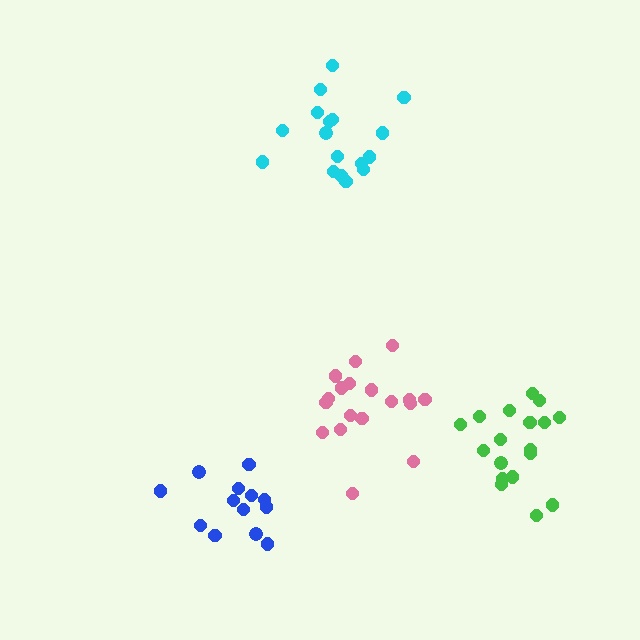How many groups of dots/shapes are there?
There are 4 groups.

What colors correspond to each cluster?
The clusters are colored: blue, cyan, green, pink.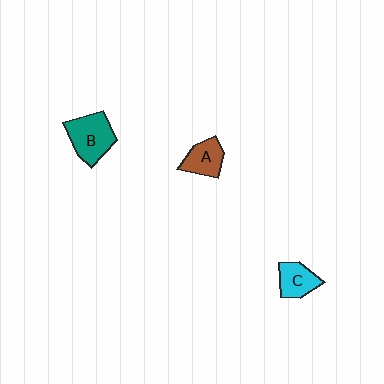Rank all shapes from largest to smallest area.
From largest to smallest: B (teal), A (brown), C (cyan).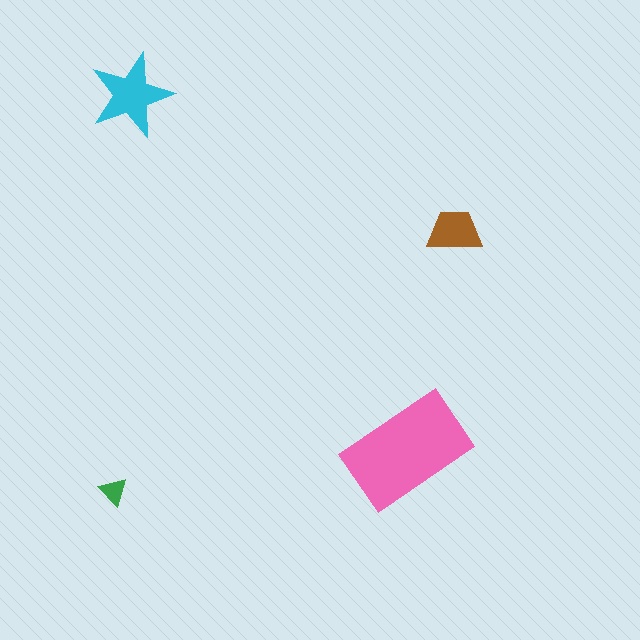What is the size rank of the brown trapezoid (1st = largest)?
3rd.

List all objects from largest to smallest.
The pink rectangle, the cyan star, the brown trapezoid, the green triangle.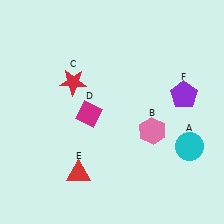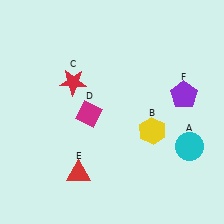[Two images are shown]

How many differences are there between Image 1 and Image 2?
There is 1 difference between the two images.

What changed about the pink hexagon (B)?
In Image 1, B is pink. In Image 2, it changed to yellow.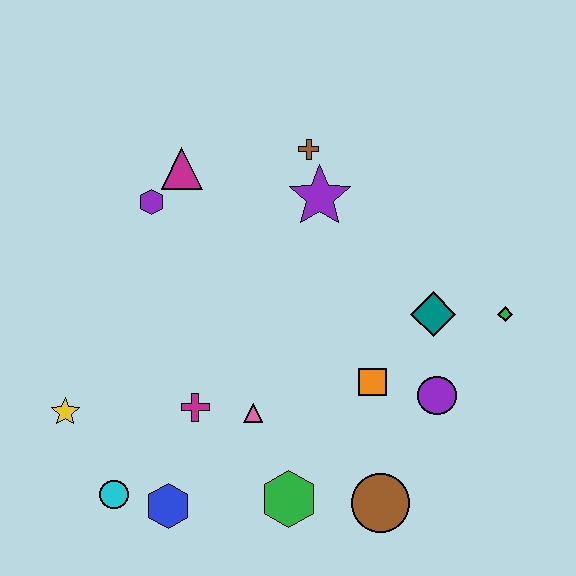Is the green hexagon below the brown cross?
Yes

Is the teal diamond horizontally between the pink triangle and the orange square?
No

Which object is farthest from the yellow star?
The green diamond is farthest from the yellow star.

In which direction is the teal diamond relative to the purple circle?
The teal diamond is above the purple circle.